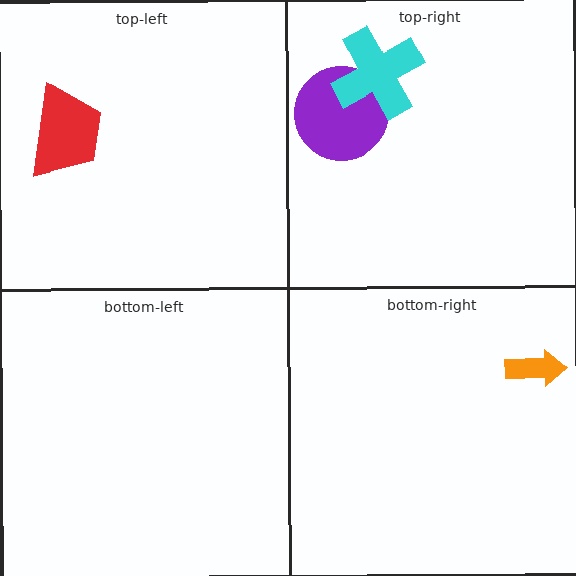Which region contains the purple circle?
The top-right region.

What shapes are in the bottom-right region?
The orange arrow.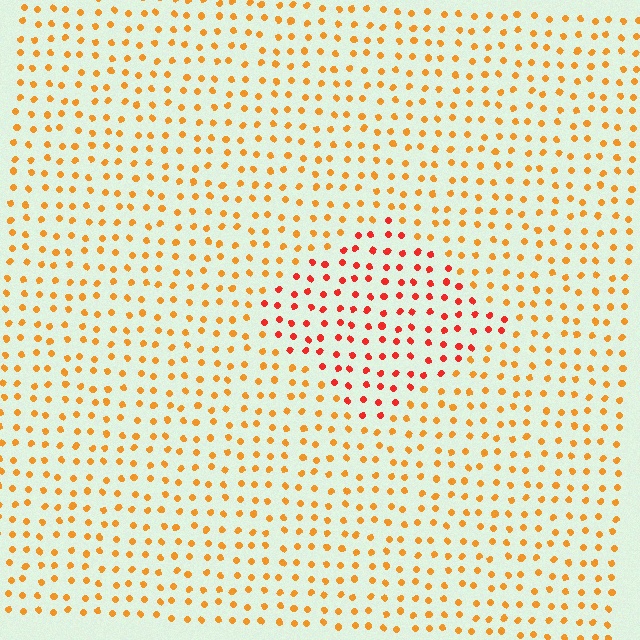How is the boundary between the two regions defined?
The boundary is defined purely by a slight shift in hue (about 32 degrees). Spacing, size, and orientation are identical on both sides.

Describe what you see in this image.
The image is filled with small orange elements in a uniform arrangement. A diamond-shaped region is visible where the elements are tinted to a slightly different hue, forming a subtle color boundary.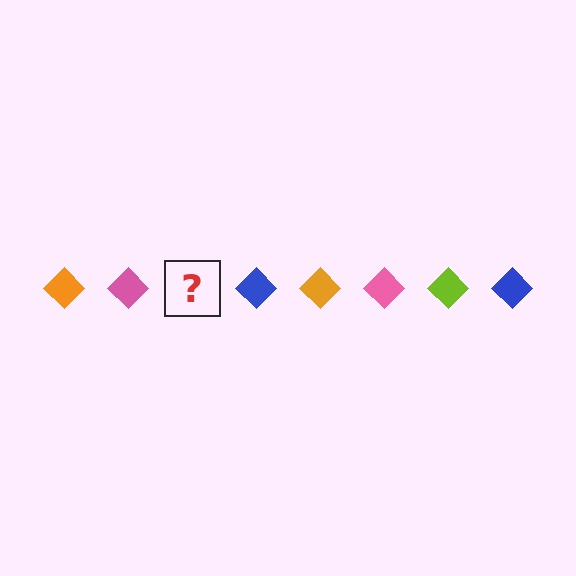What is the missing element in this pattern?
The missing element is a lime diamond.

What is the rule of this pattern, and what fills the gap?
The rule is that the pattern cycles through orange, pink, lime, blue diamonds. The gap should be filled with a lime diamond.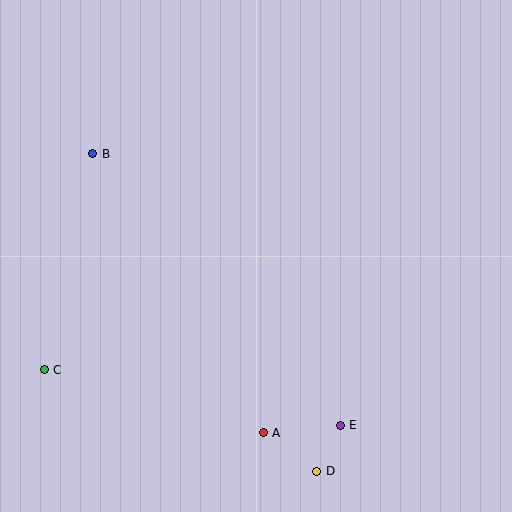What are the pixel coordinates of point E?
Point E is at (340, 425).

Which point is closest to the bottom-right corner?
Point E is closest to the bottom-right corner.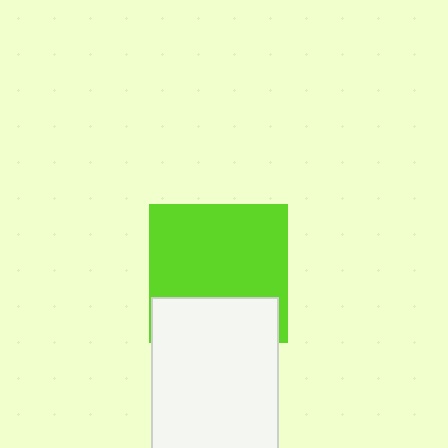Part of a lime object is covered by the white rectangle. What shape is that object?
It is a square.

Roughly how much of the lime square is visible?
Most of it is visible (roughly 70%).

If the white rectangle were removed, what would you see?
You would see the complete lime square.